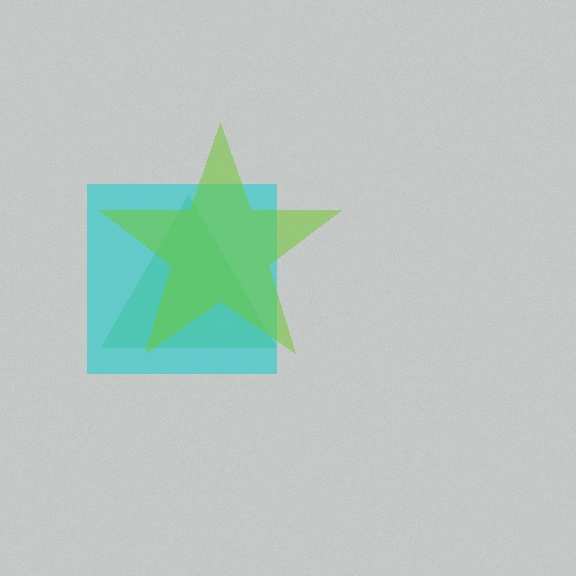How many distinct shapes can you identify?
There are 3 distinct shapes: a green triangle, a cyan square, a lime star.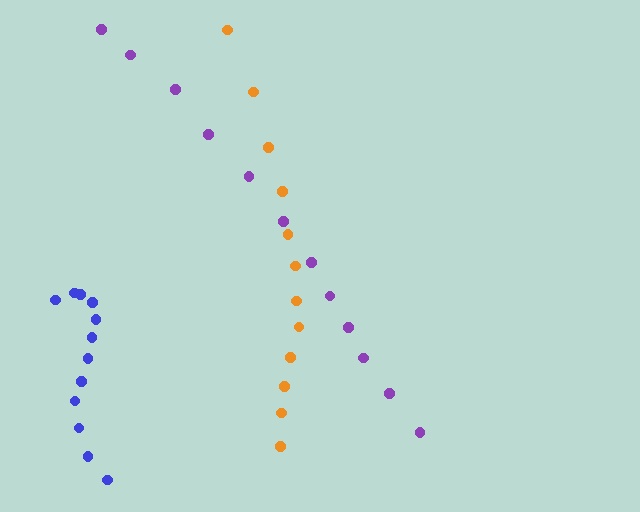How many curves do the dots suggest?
There are 3 distinct paths.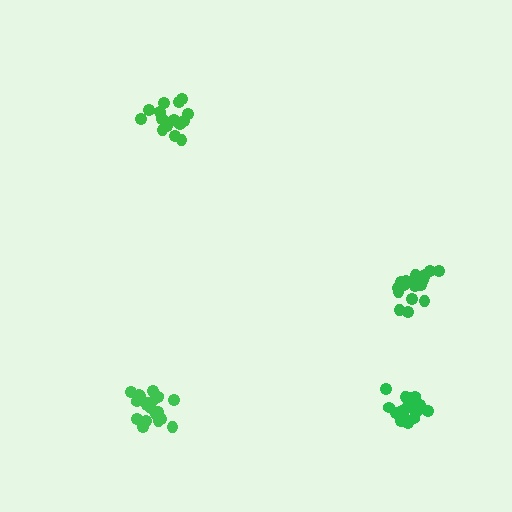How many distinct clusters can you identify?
There are 4 distinct clusters.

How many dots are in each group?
Group 1: 18 dots, Group 2: 17 dots, Group 3: 17 dots, Group 4: 20 dots (72 total).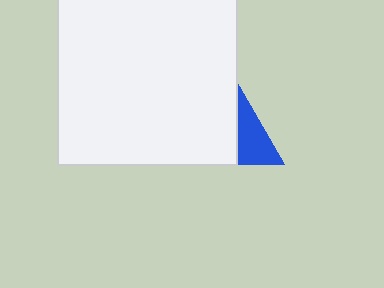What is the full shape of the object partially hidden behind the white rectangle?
The partially hidden object is a blue triangle.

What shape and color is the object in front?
The object in front is a white rectangle.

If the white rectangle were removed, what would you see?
You would see the complete blue triangle.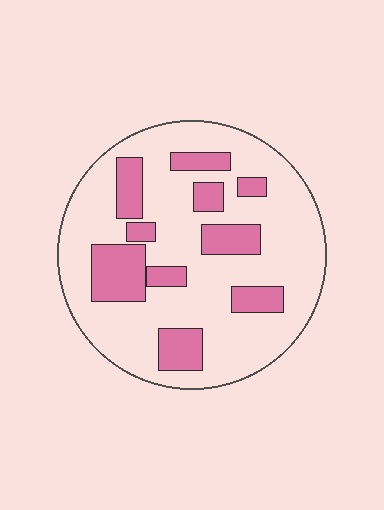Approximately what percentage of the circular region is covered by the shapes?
Approximately 25%.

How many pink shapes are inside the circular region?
10.